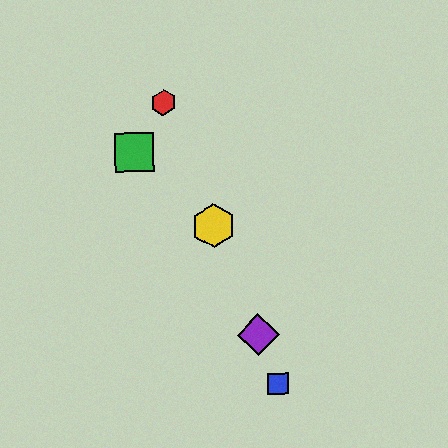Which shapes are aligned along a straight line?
The red hexagon, the blue square, the yellow hexagon, the purple diamond are aligned along a straight line.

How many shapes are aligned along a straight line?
4 shapes (the red hexagon, the blue square, the yellow hexagon, the purple diamond) are aligned along a straight line.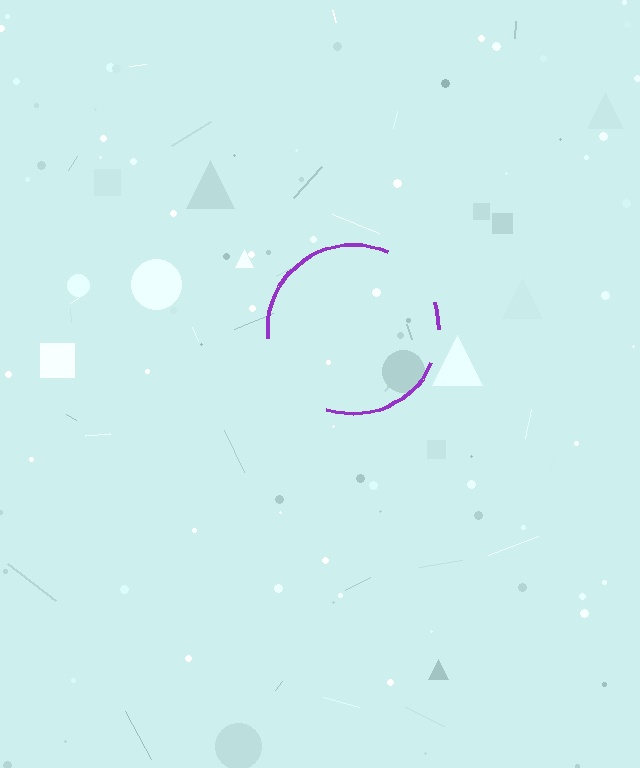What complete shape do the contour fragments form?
The contour fragments form a circle.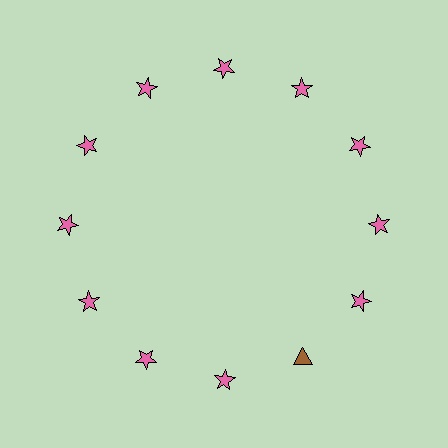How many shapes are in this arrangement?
There are 12 shapes arranged in a ring pattern.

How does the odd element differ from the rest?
It differs in both color (brown instead of pink) and shape (triangle instead of star).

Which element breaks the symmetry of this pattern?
The brown triangle at roughly the 5 o'clock position breaks the symmetry. All other shapes are pink stars.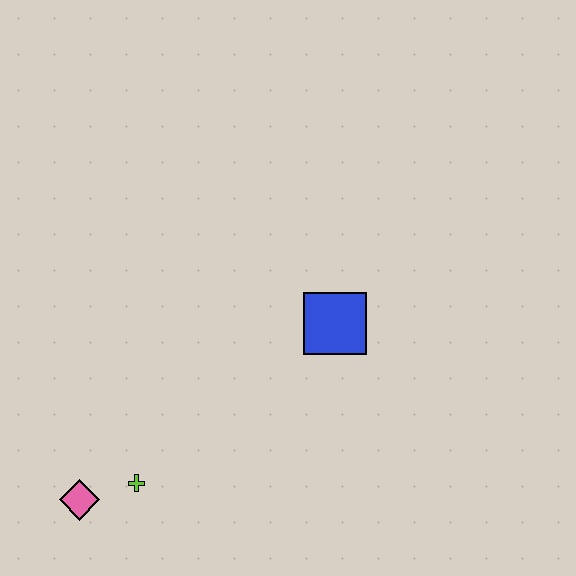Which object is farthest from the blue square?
The pink diamond is farthest from the blue square.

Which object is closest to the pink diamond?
The lime cross is closest to the pink diamond.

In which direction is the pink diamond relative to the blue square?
The pink diamond is to the left of the blue square.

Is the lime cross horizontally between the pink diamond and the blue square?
Yes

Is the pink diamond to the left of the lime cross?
Yes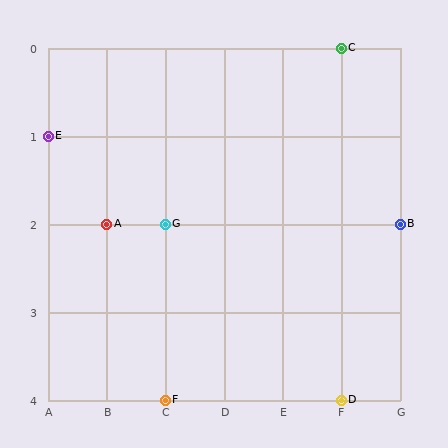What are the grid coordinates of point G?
Point G is at grid coordinates (C, 2).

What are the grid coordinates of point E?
Point E is at grid coordinates (A, 1).